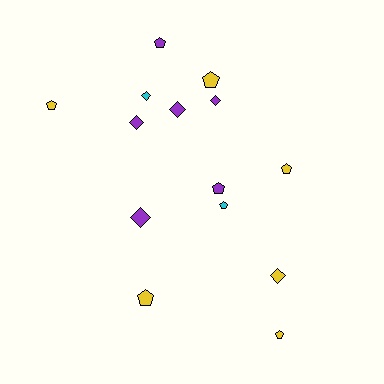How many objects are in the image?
There are 14 objects.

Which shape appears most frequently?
Pentagon, with 8 objects.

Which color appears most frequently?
Yellow, with 6 objects.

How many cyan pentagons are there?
There is 1 cyan pentagon.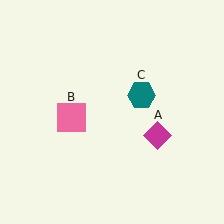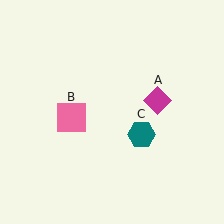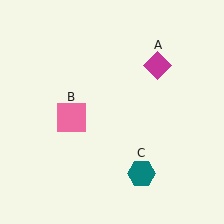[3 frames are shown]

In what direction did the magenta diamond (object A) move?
The magenta diamond (object A) moved up.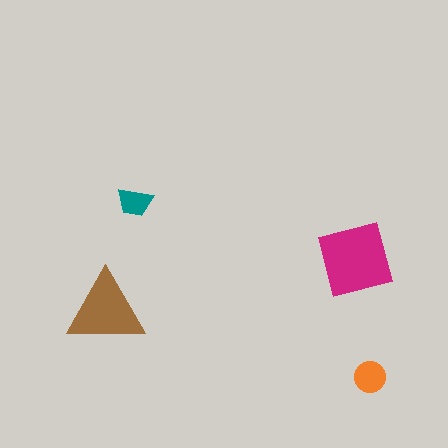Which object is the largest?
The magenta square.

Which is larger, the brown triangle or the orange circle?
The brown triangle.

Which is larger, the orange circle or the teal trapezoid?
The orange circle.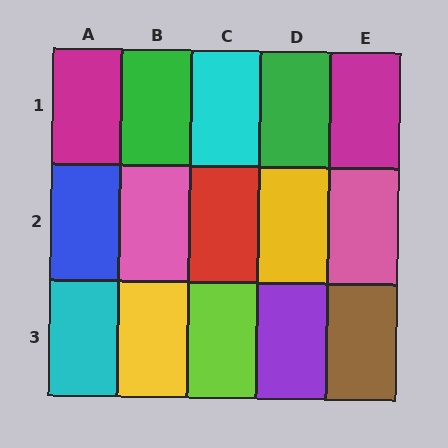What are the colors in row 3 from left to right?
Cyan, yellow, lime, purple, brown.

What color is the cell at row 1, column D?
Green.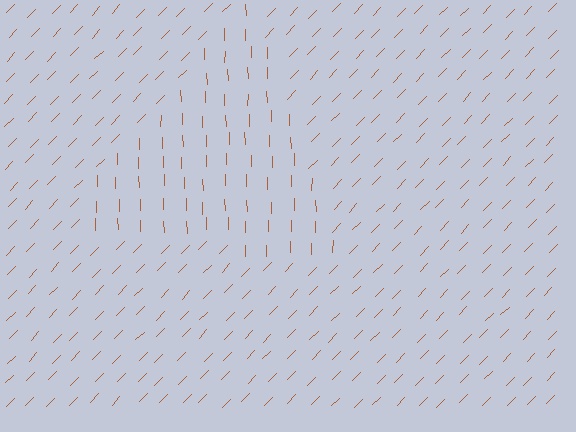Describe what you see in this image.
The image is filled with small brown line segments. A triangle region in the image has lines oriented differently from the surrounding lines, creating a visible texture boundary.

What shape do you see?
I see a triangle.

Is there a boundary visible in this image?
Yes, there is a texture boundary formed by a change in line orientation.